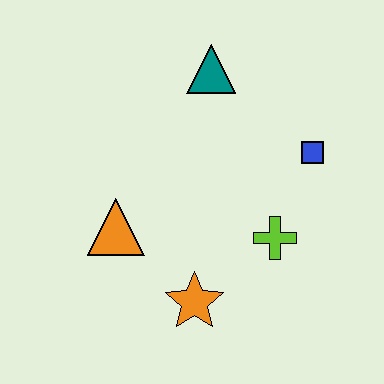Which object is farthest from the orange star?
The teal triangle is farthest from the orange star.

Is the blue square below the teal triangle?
Yes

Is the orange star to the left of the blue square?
Yes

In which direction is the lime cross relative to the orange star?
The lime cross is to the right of the orange star.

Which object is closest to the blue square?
The lime cross is closest to the blue square.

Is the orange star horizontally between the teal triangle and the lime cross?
No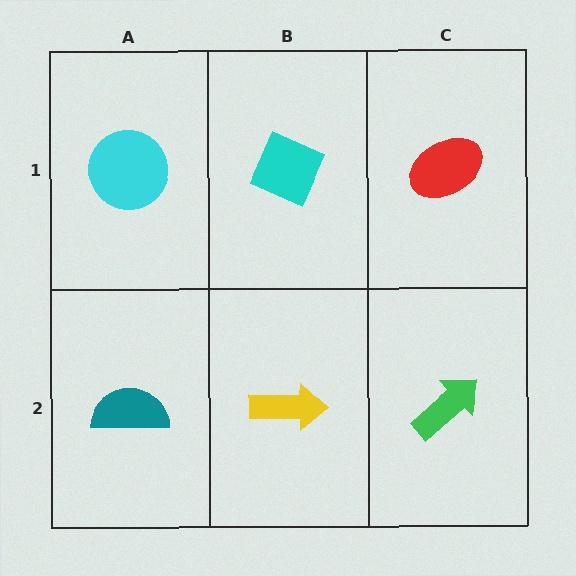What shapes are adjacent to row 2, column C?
A red ellipse (row 1, column C), a yellow arrow (row 2, column B).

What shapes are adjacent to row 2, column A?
A cyan circle (row 1, column A), a yellow arrow (row 2, column B).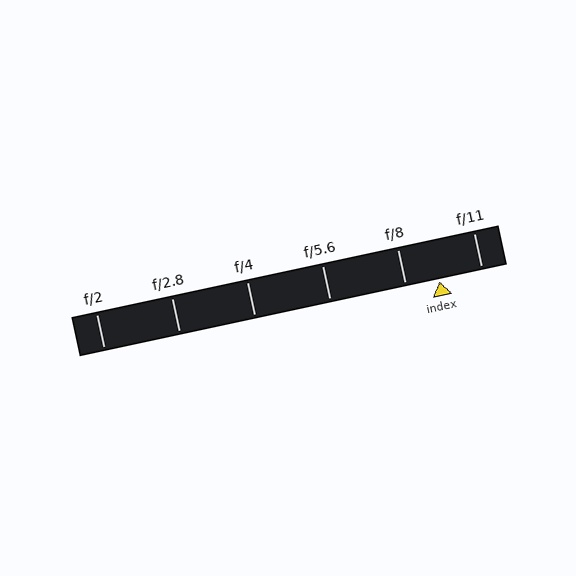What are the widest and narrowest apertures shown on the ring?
The widest aperture shown is f/2 and the narrowest is f/11.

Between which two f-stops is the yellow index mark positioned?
The index mark is between f/8 and f/11.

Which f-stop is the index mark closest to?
The index mark is closest to f/8.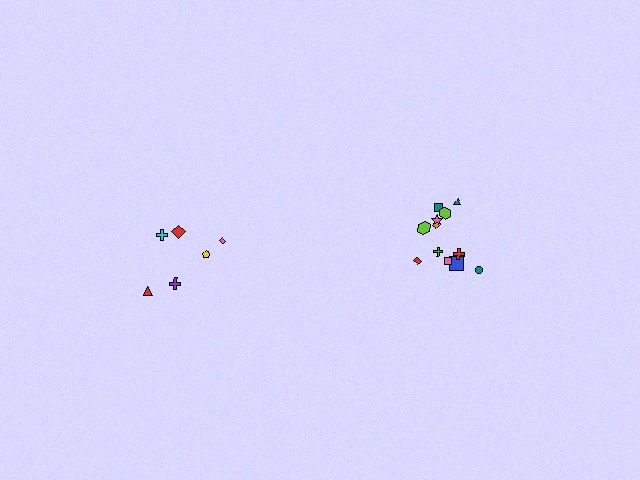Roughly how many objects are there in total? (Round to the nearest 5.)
Roughly 20 objects in total.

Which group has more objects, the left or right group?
The right group.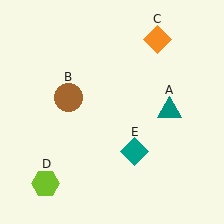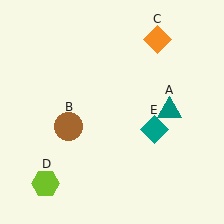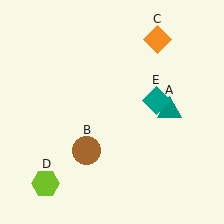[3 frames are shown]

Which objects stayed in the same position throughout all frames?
Teal triangle (object A) and orange diamond (object C) and lime hexagon (object D) remained stationary.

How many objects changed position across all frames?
2 objects changed position: brown circle (object B), teal diamond (object E).